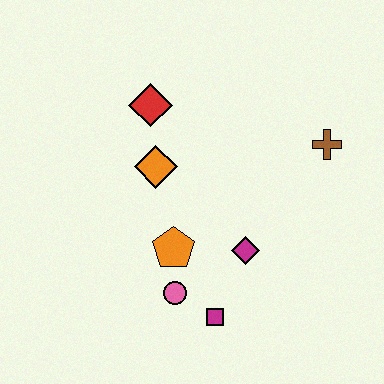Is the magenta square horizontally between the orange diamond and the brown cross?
Yes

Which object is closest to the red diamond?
The orange diamond is closest to the red diamond.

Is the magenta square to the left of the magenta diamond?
Yes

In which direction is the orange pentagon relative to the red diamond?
The orange pentagon is below the red diamond.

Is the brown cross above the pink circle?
Yes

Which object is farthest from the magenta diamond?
The red diamond is farthest from the magenta diamond.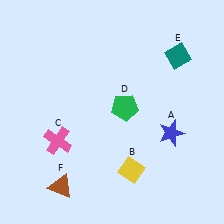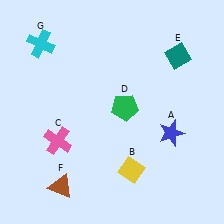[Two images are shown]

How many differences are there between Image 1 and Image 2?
There is 1 difference between the two images.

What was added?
A cyan cross (G) was added in Image 2.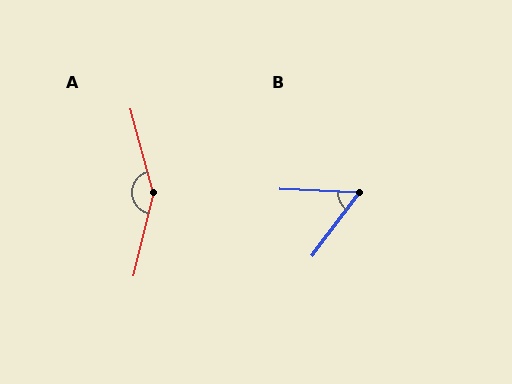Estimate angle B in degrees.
Approximately 56 degrees.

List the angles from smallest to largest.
B (56°), A (151°).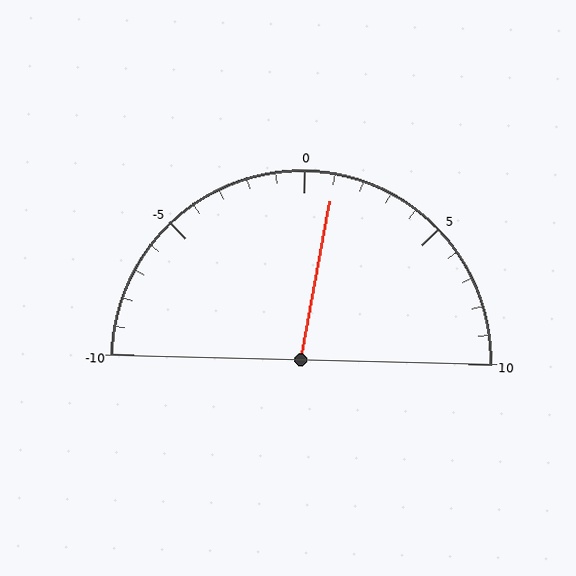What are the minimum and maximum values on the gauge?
The gauge ranges from -10 to 10.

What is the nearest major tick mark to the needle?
The nearest major tick mark is 0.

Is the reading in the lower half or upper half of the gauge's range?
The reading is in the upper half of the range (-10 to 10).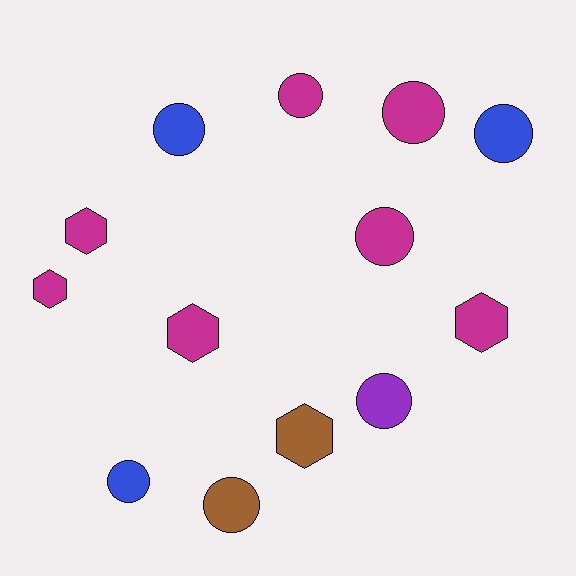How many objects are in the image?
There are 13 objects.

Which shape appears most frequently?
Circle, with 8 objects.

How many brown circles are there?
There is 1 brown circle.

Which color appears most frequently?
Magenta, with 7 objects.